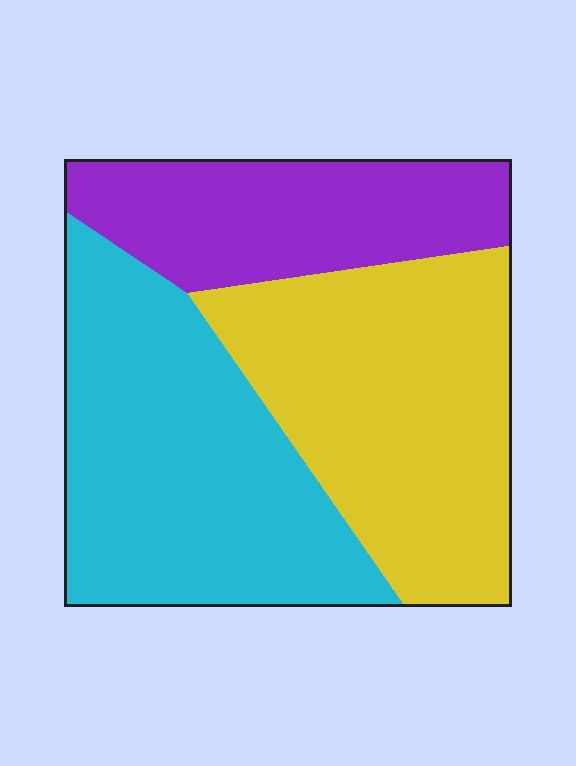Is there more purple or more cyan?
Cyan.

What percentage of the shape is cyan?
Cyan covers around 40% of the shape.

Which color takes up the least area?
Purple, at roughly 25%.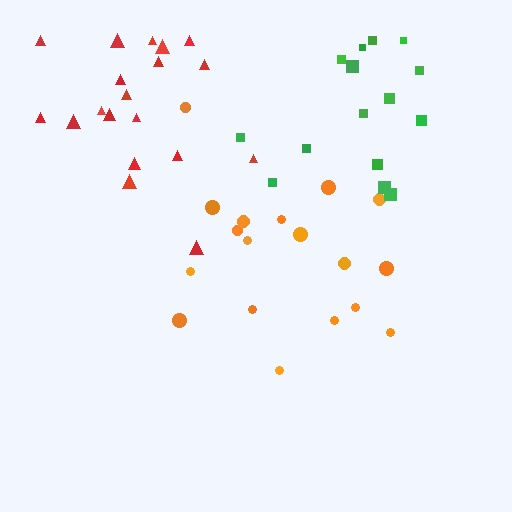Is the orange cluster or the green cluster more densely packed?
Green.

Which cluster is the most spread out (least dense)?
Red.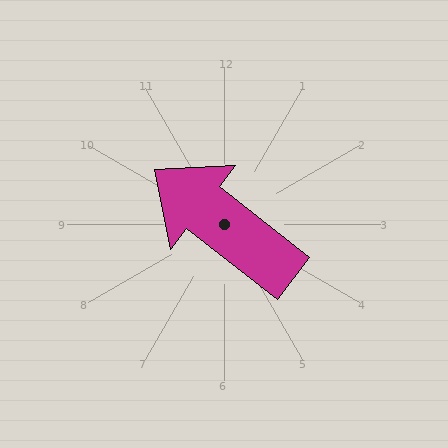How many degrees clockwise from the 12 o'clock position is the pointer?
Approximately 308 degrees.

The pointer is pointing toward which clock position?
Roughly 10 o'clock.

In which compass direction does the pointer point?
Northwest.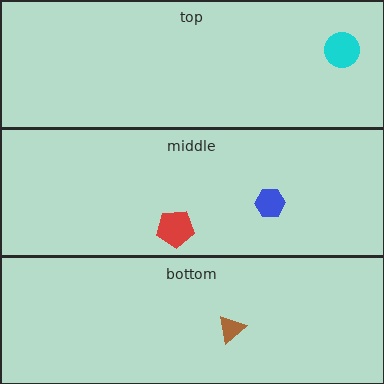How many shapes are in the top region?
1.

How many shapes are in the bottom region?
1.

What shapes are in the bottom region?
The brown triangle.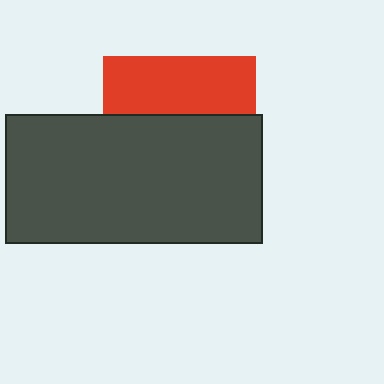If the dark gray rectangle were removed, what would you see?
You would see the complete red square.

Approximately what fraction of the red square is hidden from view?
Roughly 62% of the red square is hidden behind the dark gray rectangle.